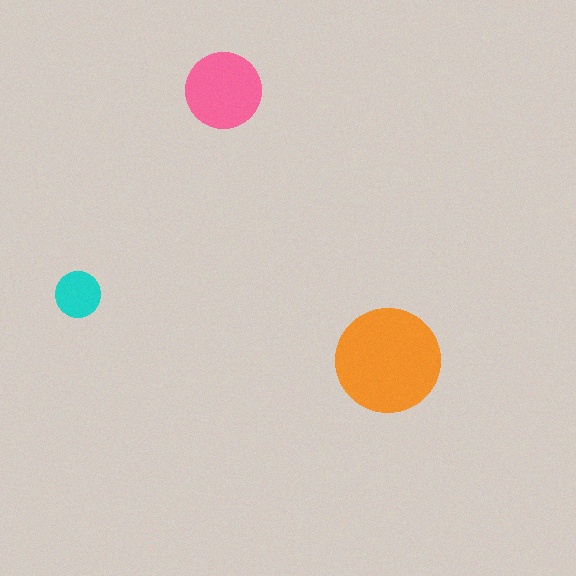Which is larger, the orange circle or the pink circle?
The orange one.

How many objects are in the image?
There are 3 objects in the image.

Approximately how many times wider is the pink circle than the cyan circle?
About 1.5 times wider.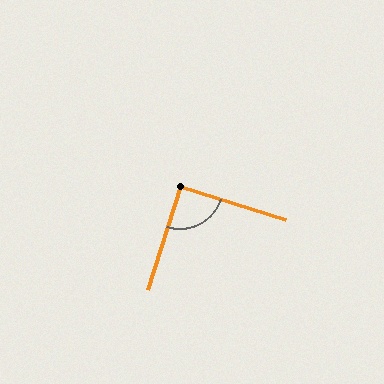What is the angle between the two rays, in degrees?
Approximately 90 degrees.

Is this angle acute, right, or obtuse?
It is approximately a right angle.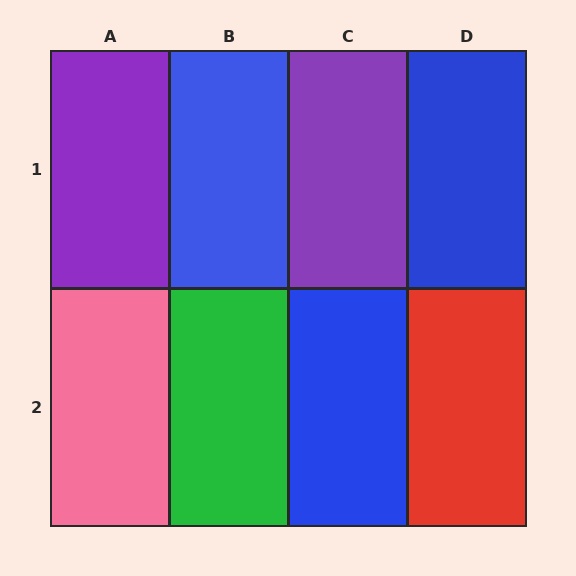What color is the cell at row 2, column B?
Green.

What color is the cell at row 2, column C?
Blue.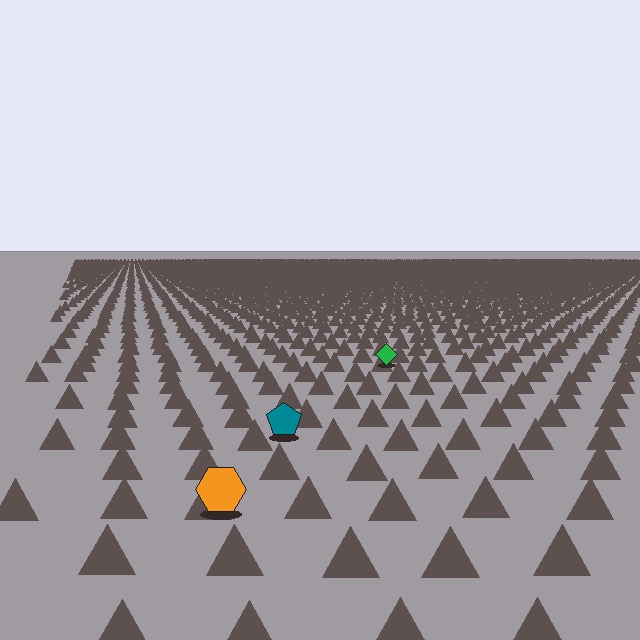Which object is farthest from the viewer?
The green diamond is farthest from the viewer. It appears smaller and the ground texture around it is denser.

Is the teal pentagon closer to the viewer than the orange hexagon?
No. The orange hexagon is closer — you can tell from the texture gradient: the ground texture is coarser near it.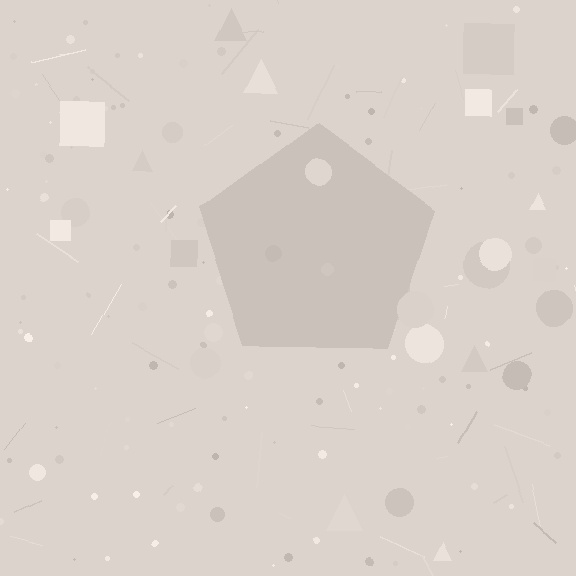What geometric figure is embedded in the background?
A pentagon is embedded in the background.